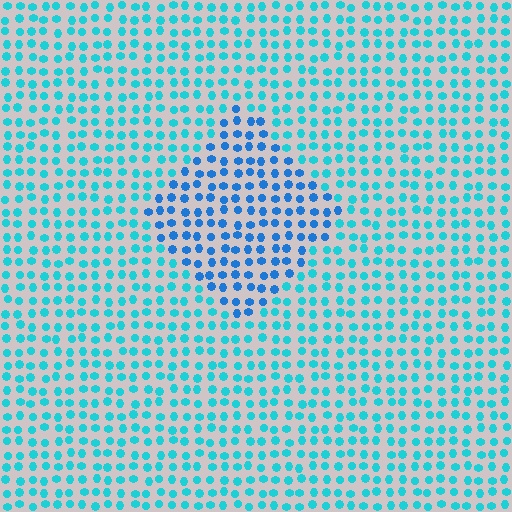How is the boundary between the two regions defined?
The boundary is defined purely by a slight shift in hue (about 29 degrees). Spacing, size, and orientation are identical on both sides.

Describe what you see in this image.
The image is filled with small cyan elements in a uniform arrangement. A diamond-shaped region is visible where the elements are tinted to a slightly different hue, forming a subtle color boundary.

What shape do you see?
I see a diamond.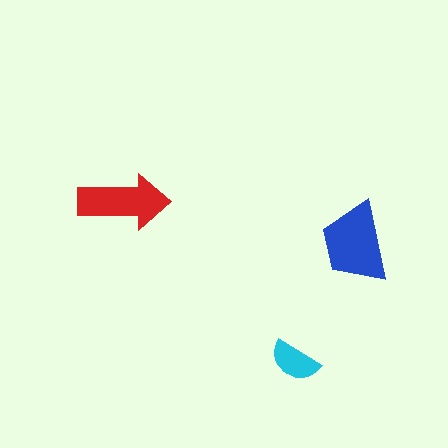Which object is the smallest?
The cyan semicircle.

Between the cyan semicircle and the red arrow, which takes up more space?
The red arrow.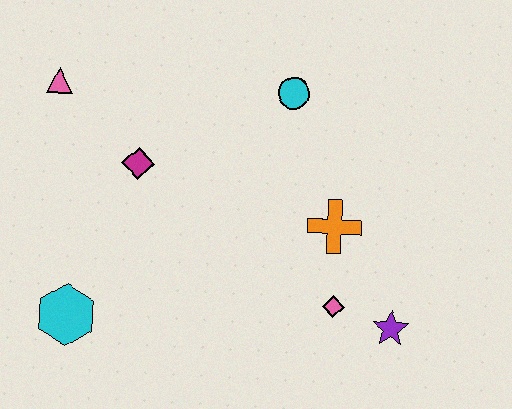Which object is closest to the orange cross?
The pink diamond is closest to the orange cross.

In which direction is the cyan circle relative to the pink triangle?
The cyan circle is to the right of the pink triangle.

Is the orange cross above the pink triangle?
No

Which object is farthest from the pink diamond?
The pink triangle is farthest from the pink diamond.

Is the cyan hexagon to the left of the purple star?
Yes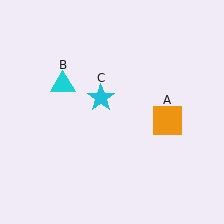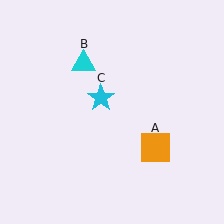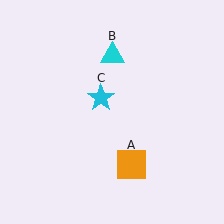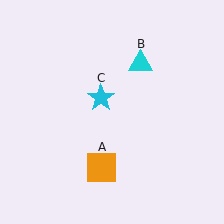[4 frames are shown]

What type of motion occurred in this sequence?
The orange square (object A), cyan triangle (object B) rotated clockwise around the center of the scene.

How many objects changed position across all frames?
2 objects changed position: orange square (object A), cyan triangle (object B).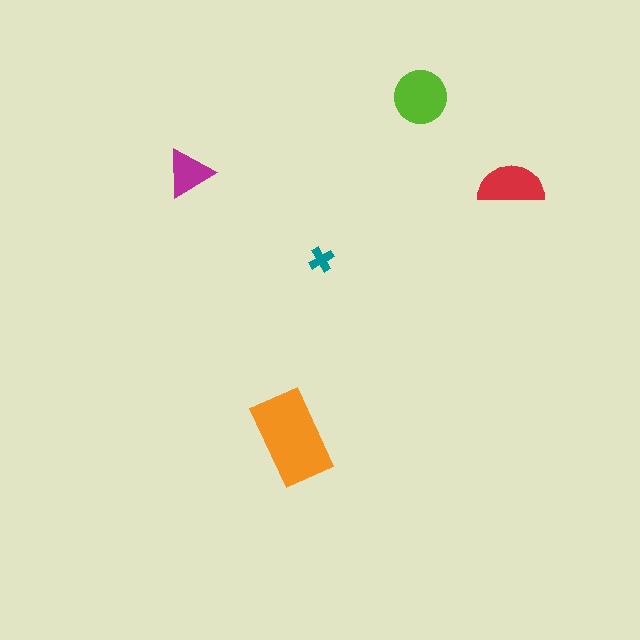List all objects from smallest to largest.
The teal cross, the magenta triangle, the red semicircle, the lime circle, the orange rectangle.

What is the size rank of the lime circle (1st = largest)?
2nd.